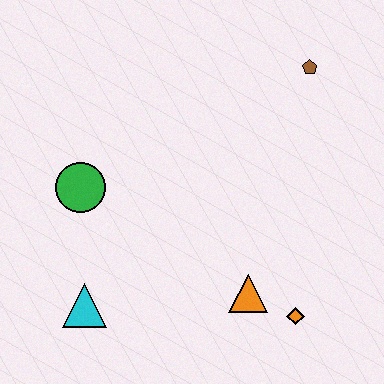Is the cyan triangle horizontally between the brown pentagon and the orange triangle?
No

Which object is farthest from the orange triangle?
The brown pentagon is farthest from the orange triangle.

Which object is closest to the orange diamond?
The orange triangle is closest to the orange diamond.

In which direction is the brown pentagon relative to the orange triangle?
The brown pentagon is above the orange triangle.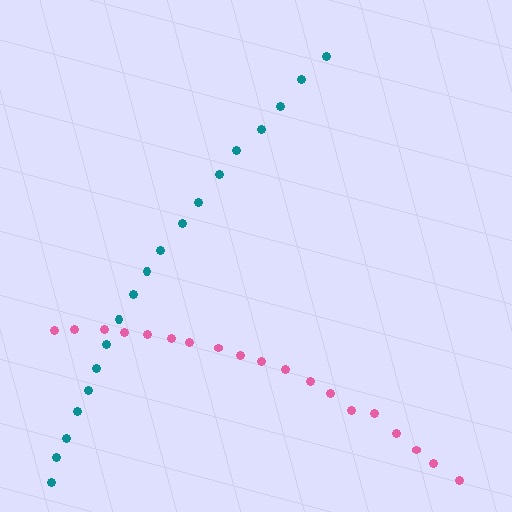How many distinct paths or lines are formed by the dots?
There are 2 distinct paths.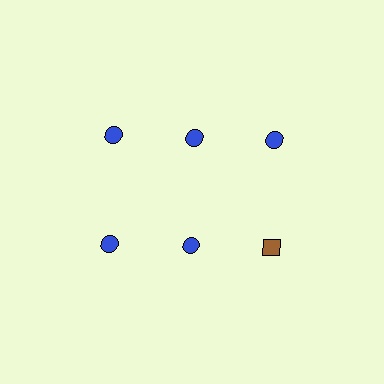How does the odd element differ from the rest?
It differs in both color (brown instead of blue) and shape (square instead of circle).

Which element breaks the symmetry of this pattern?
The brown square in the second row, center column breaks the symmetry. All other shapes are blue circles.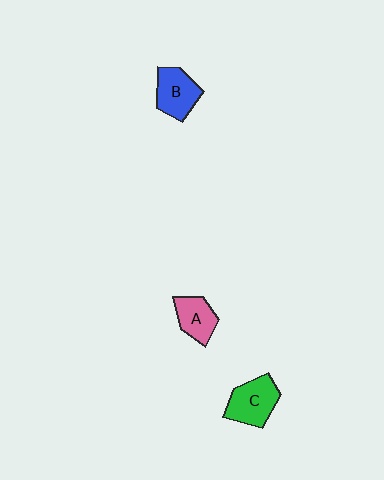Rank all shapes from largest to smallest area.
From largest to smallest: C (green), B (blue), A (pink).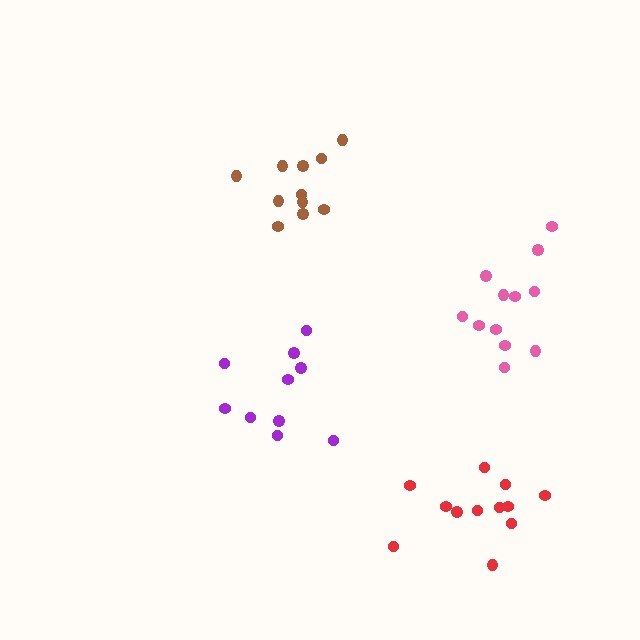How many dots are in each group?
Group 1: 10 dots, Group 2: 11 dots, Group 3: 12 dots, Group 4: 12 dots (45 total).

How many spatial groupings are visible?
There are 4 spatial groupings.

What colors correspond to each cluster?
The clusters are colored: purple, brown, red, pink.